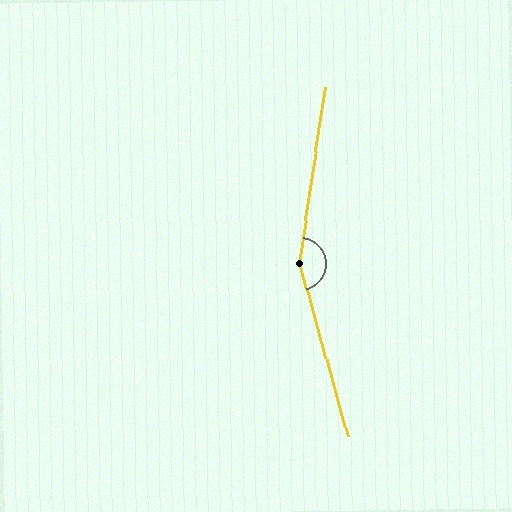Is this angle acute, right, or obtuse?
It is obtuse.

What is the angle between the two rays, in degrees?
Approximately 156 degrees.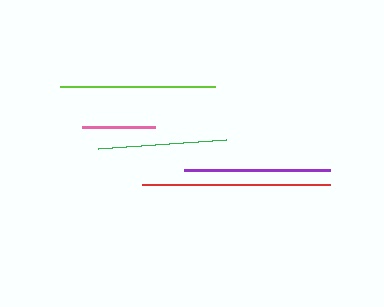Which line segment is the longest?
The red line is the longest at approximately 188 pixels.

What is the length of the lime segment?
The lime segment is approximately 155 pixels long.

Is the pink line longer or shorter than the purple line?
The purple line is longer than the pink line.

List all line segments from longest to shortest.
From longest to shortest: red, lime, purple, green, pink.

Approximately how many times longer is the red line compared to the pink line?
The red line is approximately 2.6 times the length of the pink line.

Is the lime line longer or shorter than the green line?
The lime line is longer than the green line.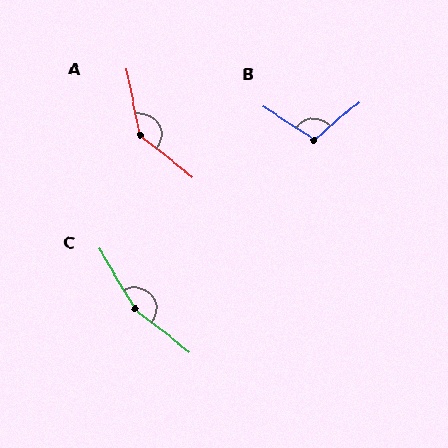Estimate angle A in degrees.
Approximately 139 degrees.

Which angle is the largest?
C, at approximately 159 degrees.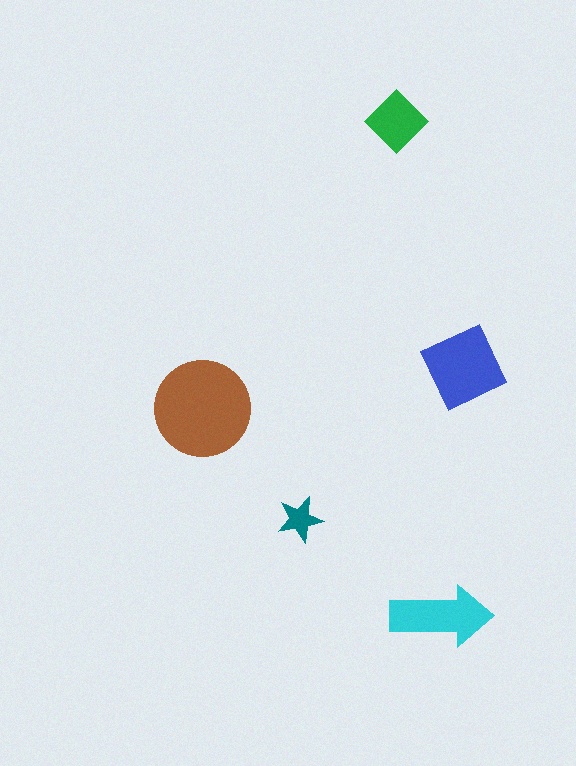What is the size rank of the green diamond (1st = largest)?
4th.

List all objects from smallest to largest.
The teal star, the green diamond, the cyan arrow, the blue square, the brown circle.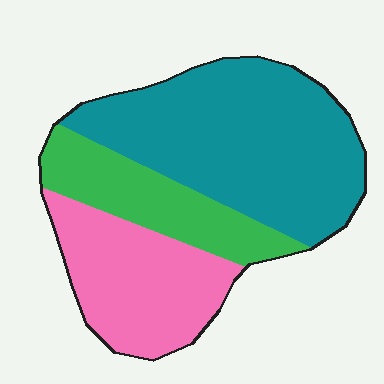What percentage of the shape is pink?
Pink takes up between a sixth and a third of the shape.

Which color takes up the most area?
Teal, at roughly 50%.